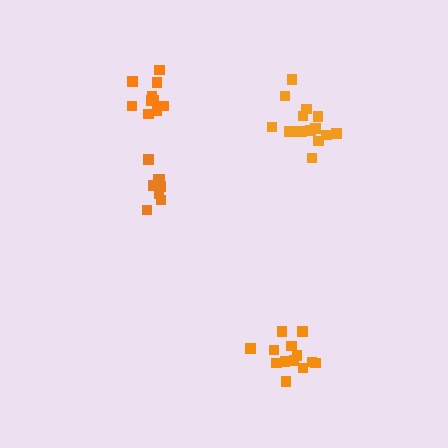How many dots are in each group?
Group 1: 9 dots, Group 2: 10 dots, Group 3: 15 dots, Group 4: 13 dots (47 total).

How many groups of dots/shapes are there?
There are 4 groups.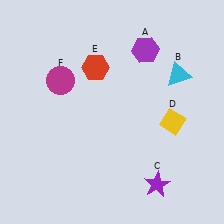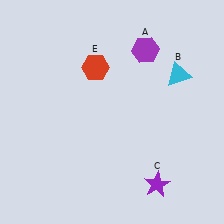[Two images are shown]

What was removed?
The magenta circle (F), the yellow diamond (D) were removed in Image 2.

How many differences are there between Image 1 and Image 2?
There are 2 differences between the two images.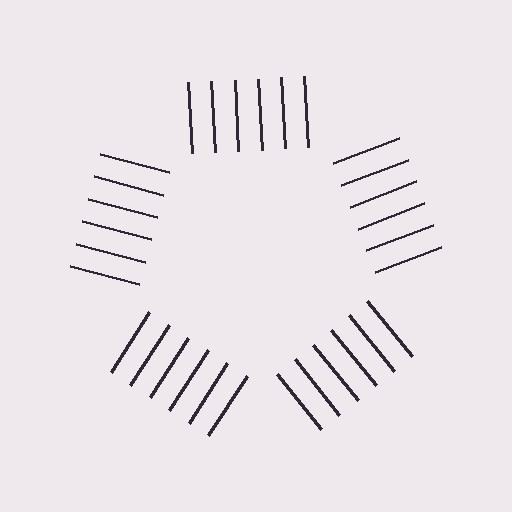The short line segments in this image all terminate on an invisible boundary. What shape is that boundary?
An illusory pentagon — the line segments terminate on its edges but no continuous stroke is drawn.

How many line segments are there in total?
30 — 6 along each of the 5 edges.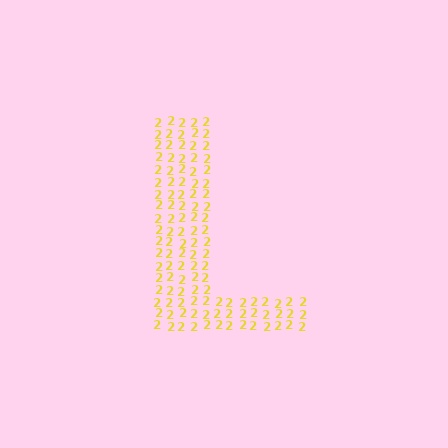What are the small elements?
The small elements are digit 2's.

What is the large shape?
The large shape is the letter L.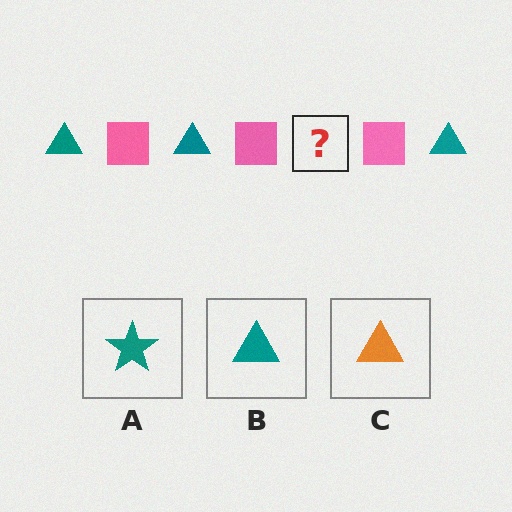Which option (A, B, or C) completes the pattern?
B.